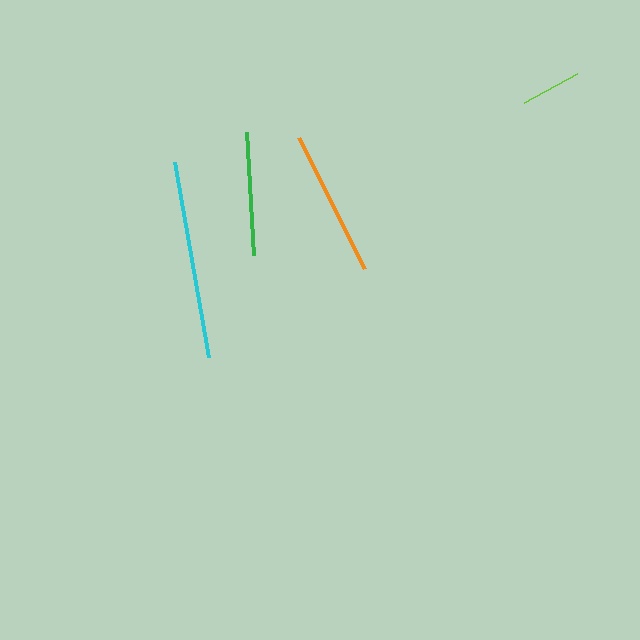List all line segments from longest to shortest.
From longest to shortest: cyan, orange, green, lime.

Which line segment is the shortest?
The lime line is the shortest at approximately 61 pixels.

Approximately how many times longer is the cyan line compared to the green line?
The cyan line is approximately 1.6 times the length of the green line.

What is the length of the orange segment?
The orange segment is approximately 147 pixels long.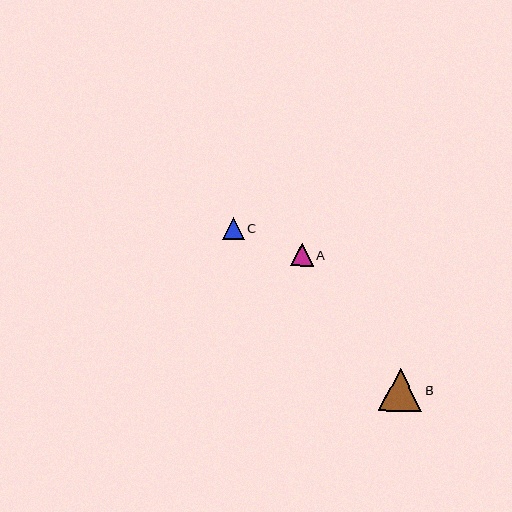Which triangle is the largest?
Triangle B is the largest with a size of approximately 43 pixels.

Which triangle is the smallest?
Triangle C is the smallest with a size of approximately 22 pixels.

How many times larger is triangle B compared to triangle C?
Triangle B is approximately 1.9 times the size of triangle C.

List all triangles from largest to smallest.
From largest to smallest: B, A, C.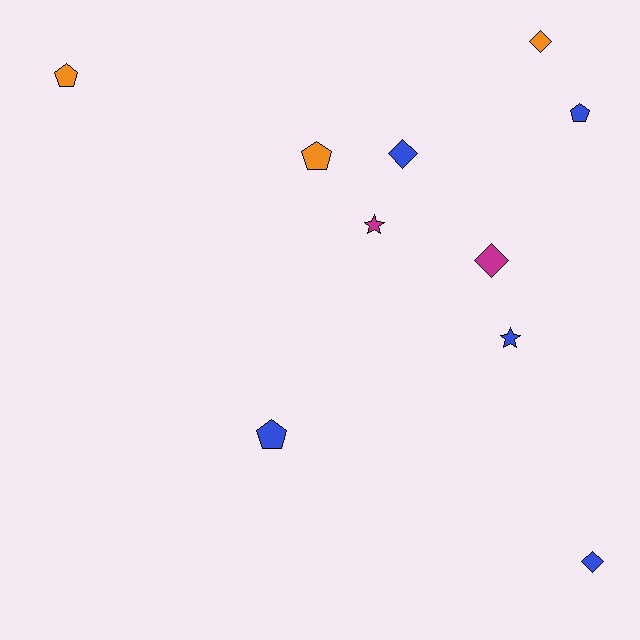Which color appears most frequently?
Blue, with 5 objects.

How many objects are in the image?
There are 10 objects.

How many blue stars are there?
There is 1 blue star.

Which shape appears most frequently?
Diamond, with 4 objects.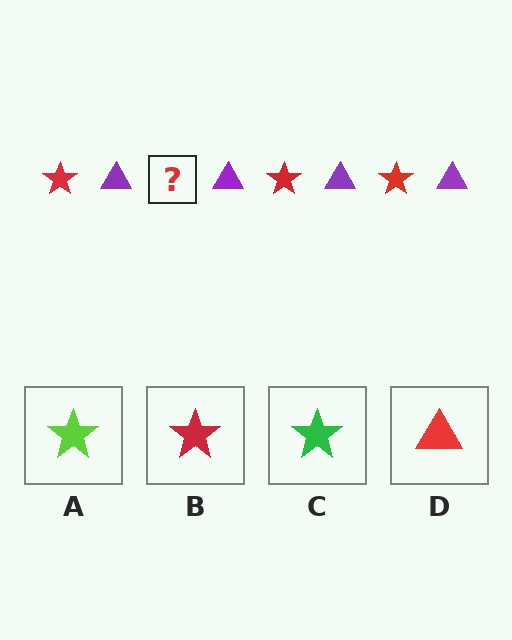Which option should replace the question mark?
Option B.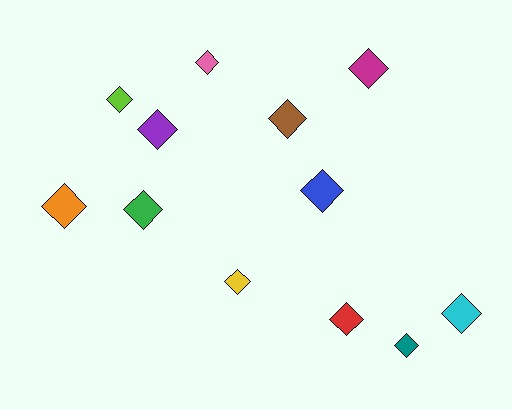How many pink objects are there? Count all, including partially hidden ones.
There is 1 pink object.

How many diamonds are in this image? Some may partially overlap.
There are 12 diamonds.